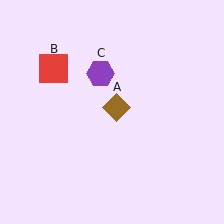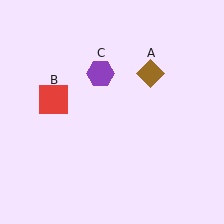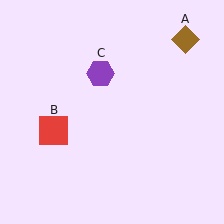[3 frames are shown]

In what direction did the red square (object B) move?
The red square (object B) moved down.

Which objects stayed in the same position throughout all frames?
Purple hexagon (object C) remained stationary.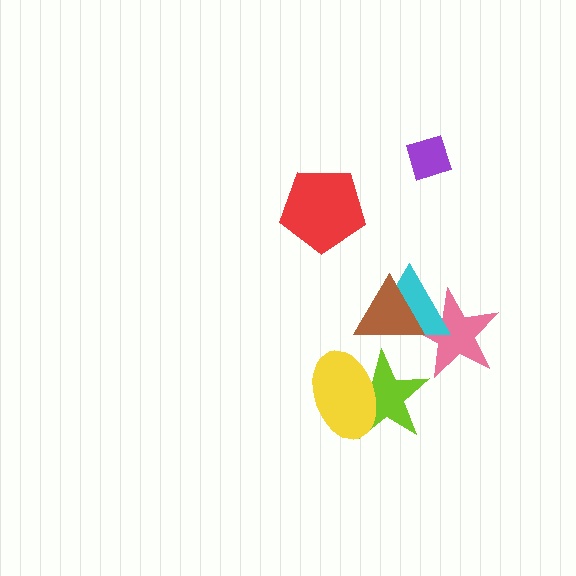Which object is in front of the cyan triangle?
The brown triangle is in front of the cyan triangle.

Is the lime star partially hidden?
Yes, it is partially covered by another shape.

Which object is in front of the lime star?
The yellow ellipse is in front of the lime star.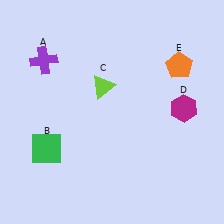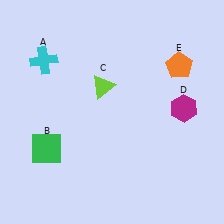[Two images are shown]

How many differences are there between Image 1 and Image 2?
There is 1 difference between the two images.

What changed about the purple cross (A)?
In Image 1, A is purple. In Image 2, it changed to cyan.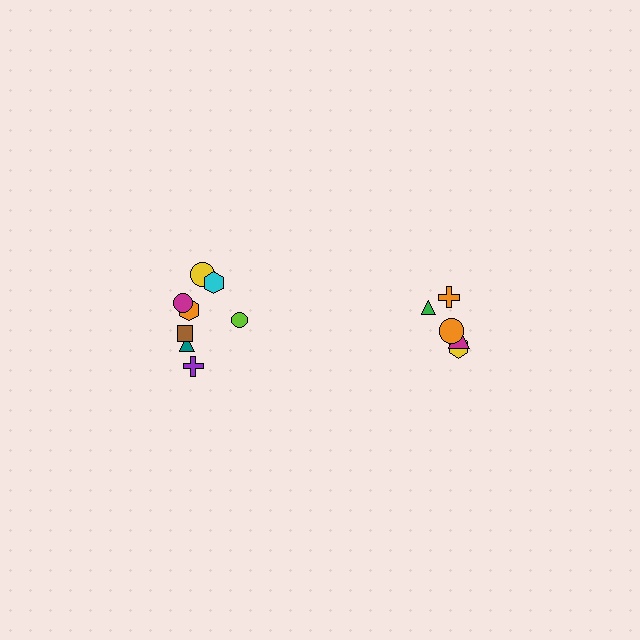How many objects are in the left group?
There are 8 objects.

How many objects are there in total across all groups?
There are 13 objects.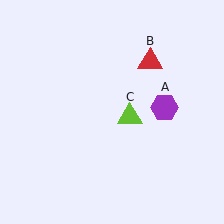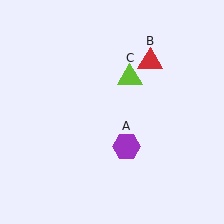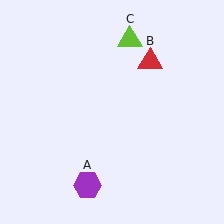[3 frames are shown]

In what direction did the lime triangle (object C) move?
The lime triangle (object C) moved up.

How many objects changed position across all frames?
2 objects changed position: purple hexagon (object A), lime triangle (object C).